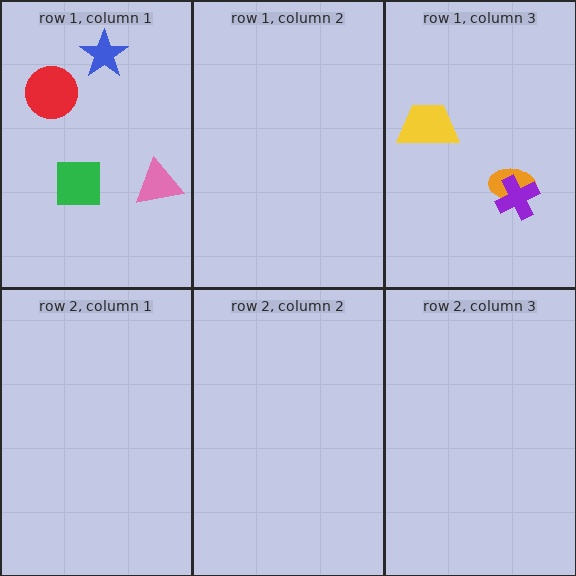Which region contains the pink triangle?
The row 1, column 1 region.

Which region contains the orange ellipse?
The row 1, column 3 region.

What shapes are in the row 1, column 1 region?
The green square, the pink triangle, the red circle, the blue star.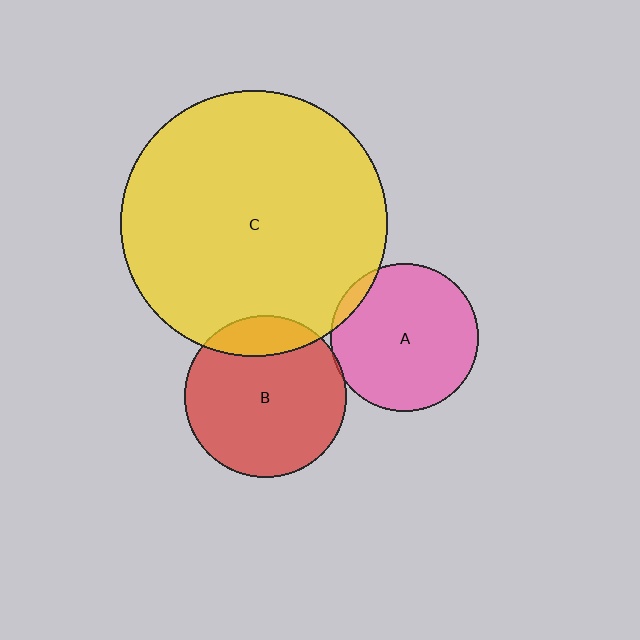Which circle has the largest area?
Circle C (yellow).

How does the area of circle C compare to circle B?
Approximately 2.7 times.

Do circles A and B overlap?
Yes.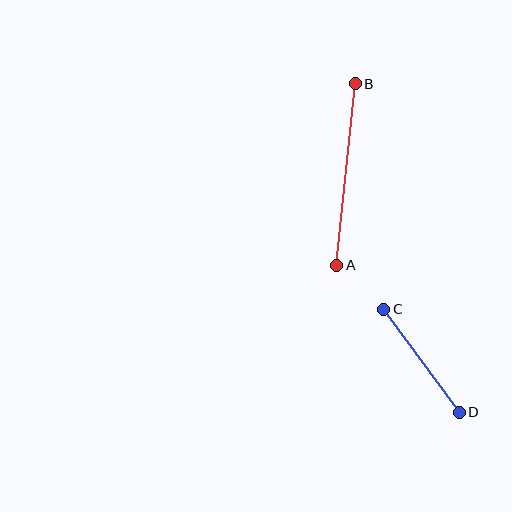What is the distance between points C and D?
The distance is approximately 128 pixels.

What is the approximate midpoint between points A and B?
The midpoint is at approximately (346, 174) pixels.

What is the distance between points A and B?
The distance is approximately 183 pixels.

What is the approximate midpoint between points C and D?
The midpoint is at approximately (422, 361) pixels.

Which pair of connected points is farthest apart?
Points A and B are farthest apart.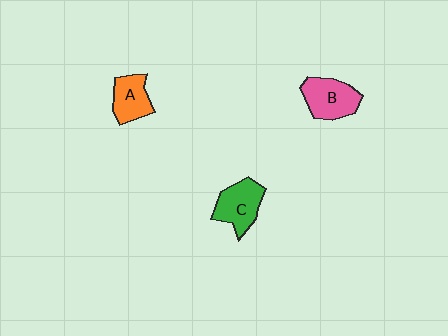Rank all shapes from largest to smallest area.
From largest to smallest: B (pink), C (green), A (orange).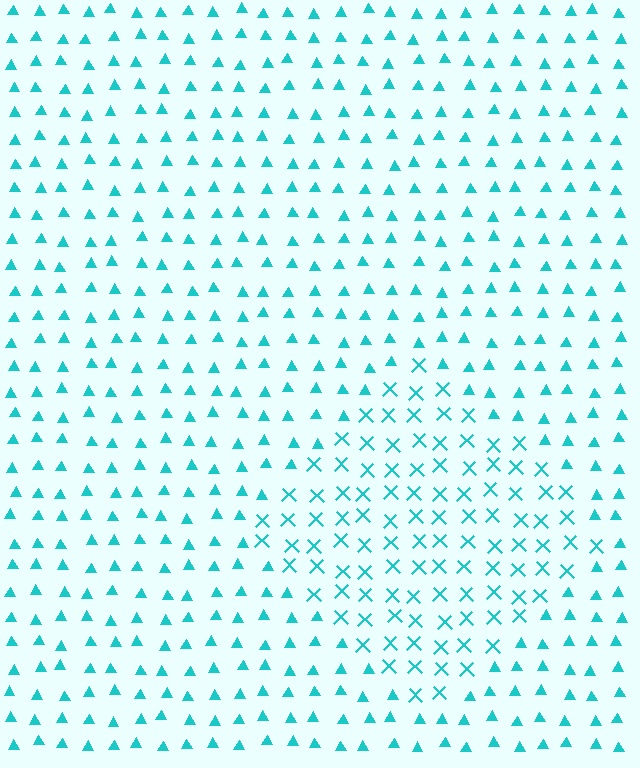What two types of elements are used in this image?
The image uses X marks inside the diamond region and triangles outside it.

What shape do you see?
I see a diamond.